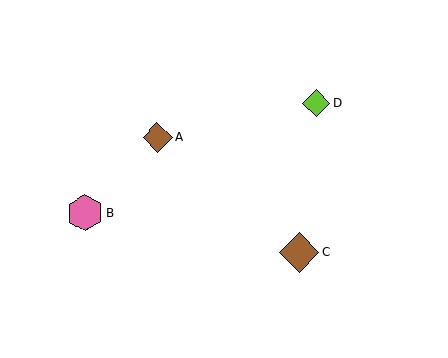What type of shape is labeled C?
Shape C is a brown diamond.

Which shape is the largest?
The brown diamond (labeled C) is the largest.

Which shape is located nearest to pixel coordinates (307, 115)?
The lime diamond (labeled D) at (317, 103) is nearest to that location.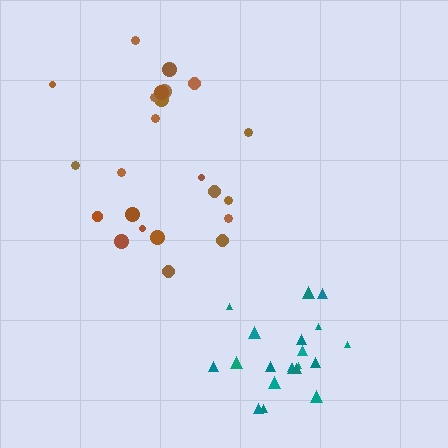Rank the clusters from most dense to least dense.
teal, brown.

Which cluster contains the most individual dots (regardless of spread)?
Brown (23).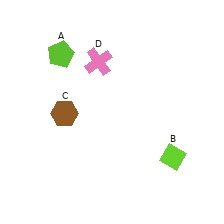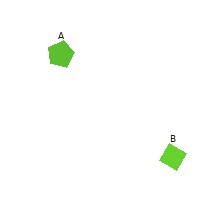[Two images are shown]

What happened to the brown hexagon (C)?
The brown hexagon (C) was removed in Image 2. It was in the bottom-left area of Image 1.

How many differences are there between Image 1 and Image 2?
There are 2 differences between the two images.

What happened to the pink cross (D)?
The pink cross (D) was removed in Image 2. It was in the top-left area of Image 1.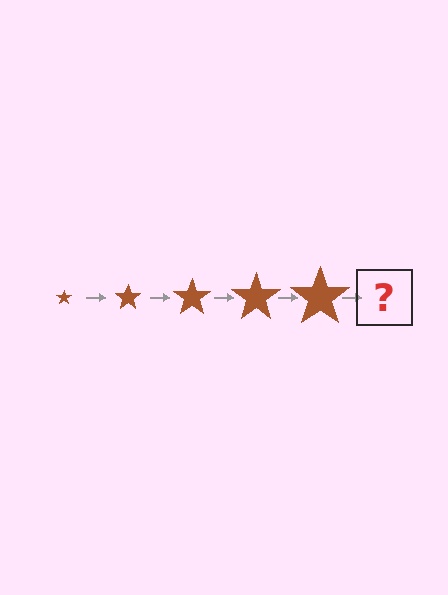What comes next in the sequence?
The next element should be a brown star, larger than the previous one.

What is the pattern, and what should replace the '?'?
The pattern is that the star gets progressively larger each step. The '?' should be a brown star, larger than the previous one.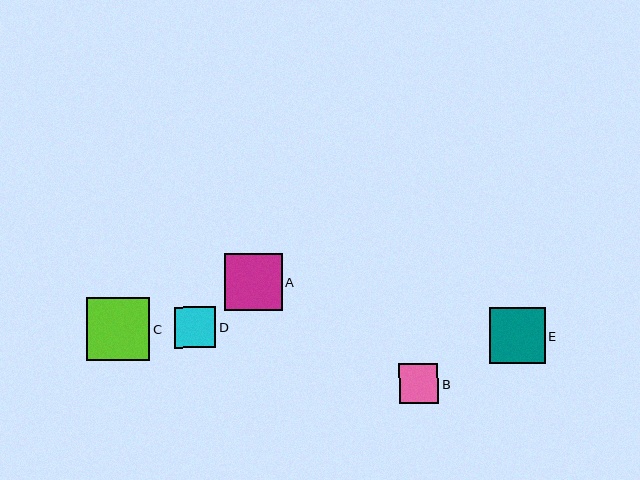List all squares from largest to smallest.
From largest to smallest: C, A, E, D, B.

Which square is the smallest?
Square B is the smallest with a size of approximately 39 pixels.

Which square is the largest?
Square C is the largest with a size of approximately 63 pixels.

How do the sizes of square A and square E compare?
Square A and square E are approximately the same size.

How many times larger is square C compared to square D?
Square C is approximately 1.5 times the size of square D.